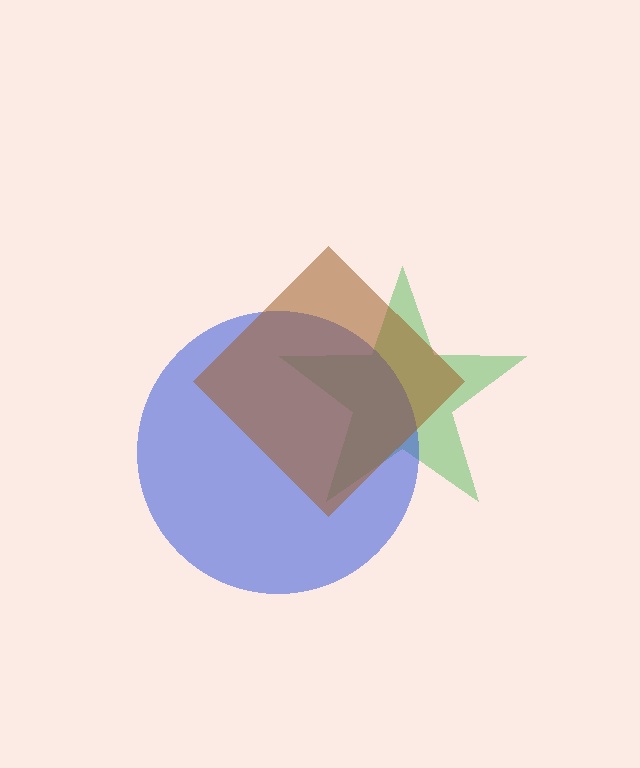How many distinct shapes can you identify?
There are 3 distinct shapes: a green star, a blue circle, a brown diamond.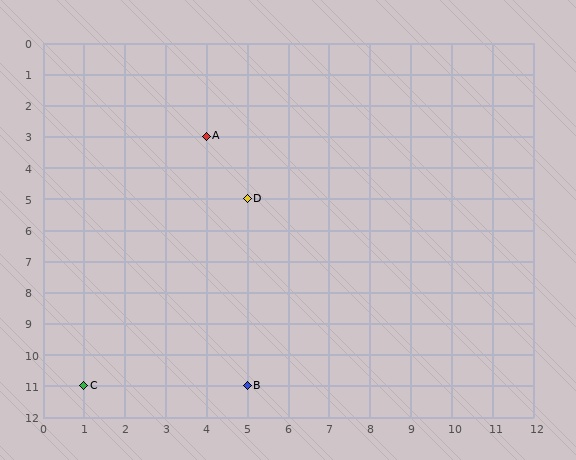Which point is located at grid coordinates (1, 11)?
Point C is at (1, 11).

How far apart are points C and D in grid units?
Points C and D are 4 columns and 6 rows apart (about 7.2 grid units diagonally).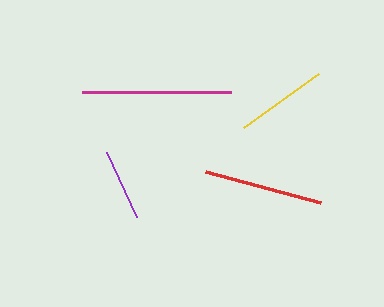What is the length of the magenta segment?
The magenta segment is approximately 150 pixels long.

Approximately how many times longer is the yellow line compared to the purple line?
The yellow line is approximately 1.3 times the length of the purple line.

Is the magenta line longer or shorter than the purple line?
The magenta line is longer than the purple line.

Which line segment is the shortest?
The purple line is the shortest at approximately 72 pixels.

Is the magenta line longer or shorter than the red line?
The magenta line is longer than the red line.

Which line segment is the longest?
The magenta line is the longest at approximately 150 pixels.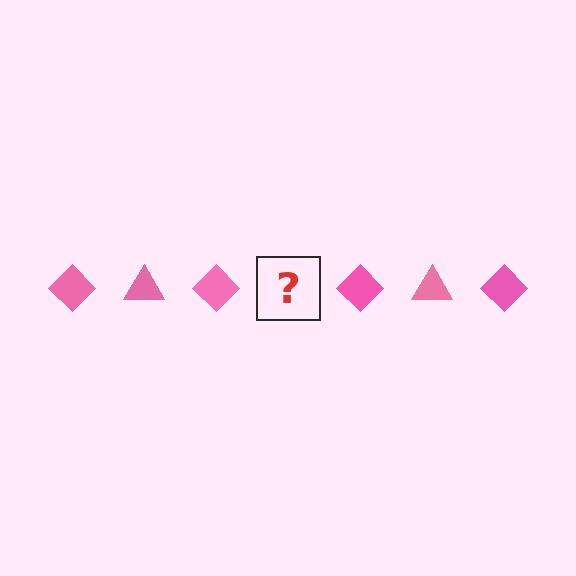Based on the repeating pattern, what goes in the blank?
The blank should be a pink triangle.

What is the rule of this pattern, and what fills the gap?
The rule is that the pattern cycles through diamond, triangle shapes in pink. The gap should be filled with a pink triangle.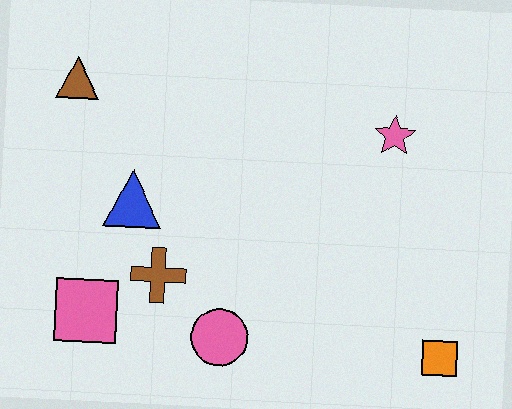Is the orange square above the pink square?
No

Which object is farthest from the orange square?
The brown triangle is farthest from the orange square.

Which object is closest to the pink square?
The brown cross is closest to the pink square.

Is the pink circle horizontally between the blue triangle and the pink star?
Yes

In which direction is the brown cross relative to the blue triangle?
The brown cross is below the blue triangle.